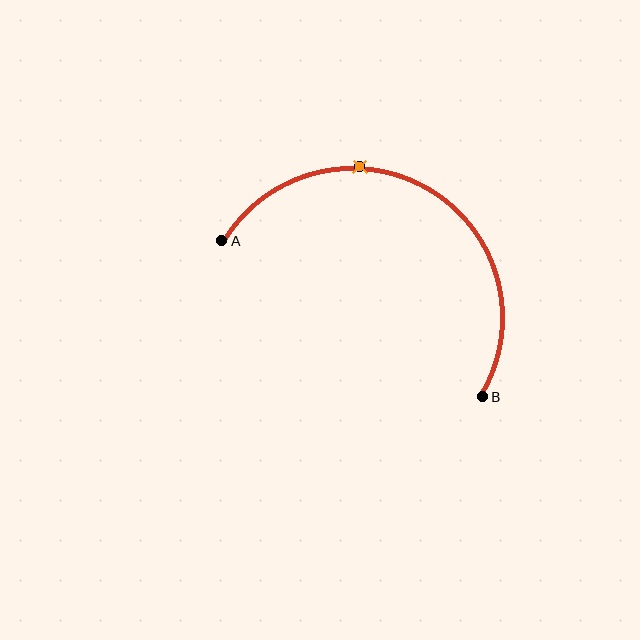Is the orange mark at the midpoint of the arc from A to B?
No. The orange mark lies on the arc but is closer to endpoint A. The arc midpoint would be at the point on the curve equidistant along the arc from both A and B.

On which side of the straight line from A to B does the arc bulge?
The arc bulges above the straight line connecting A and B.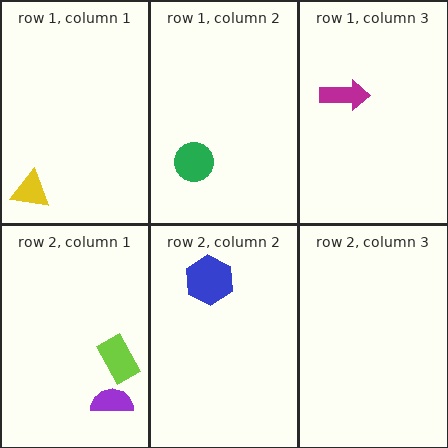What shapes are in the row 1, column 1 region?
The yellow triangle.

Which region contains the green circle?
The row 1, column 2 region.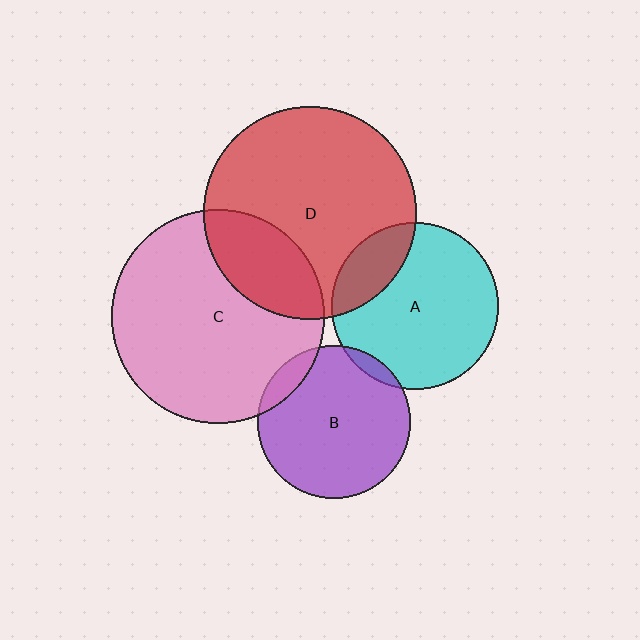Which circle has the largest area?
Circle D (red).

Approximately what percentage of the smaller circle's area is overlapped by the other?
Approximately 25%.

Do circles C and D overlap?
Yes.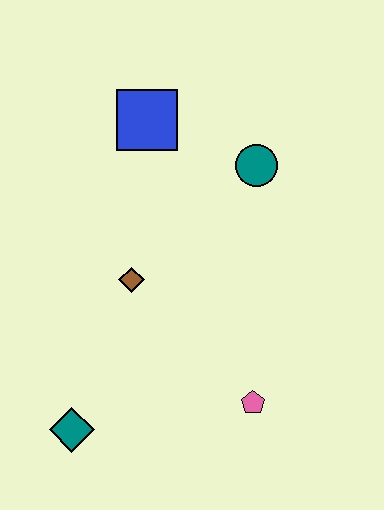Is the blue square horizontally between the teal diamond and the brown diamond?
No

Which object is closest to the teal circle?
The blue square is closest to the teal circle.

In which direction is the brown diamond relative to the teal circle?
The brown diamond is to the left of the teal circle.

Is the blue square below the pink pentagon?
No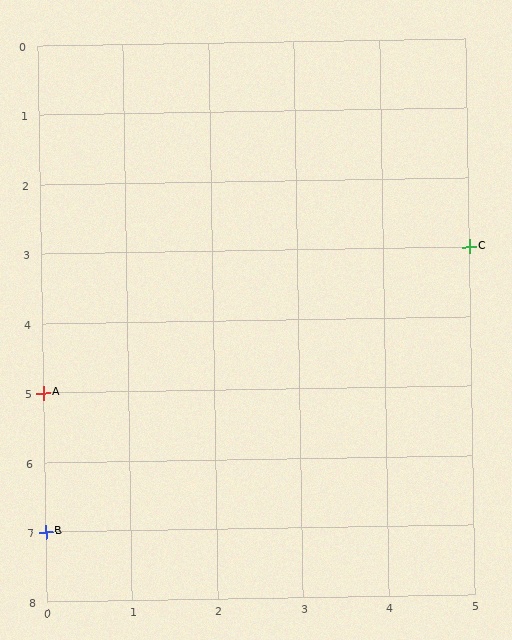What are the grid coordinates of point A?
Point A is at grid coordinates (0, 5).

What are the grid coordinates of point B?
Point B is at grid coordinates (0, 7).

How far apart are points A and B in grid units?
Points A and B are 2 rows apart.